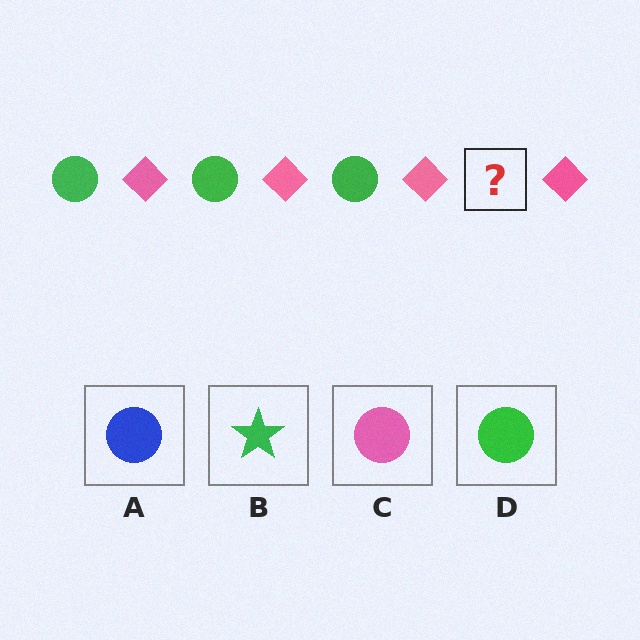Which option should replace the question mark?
Option D.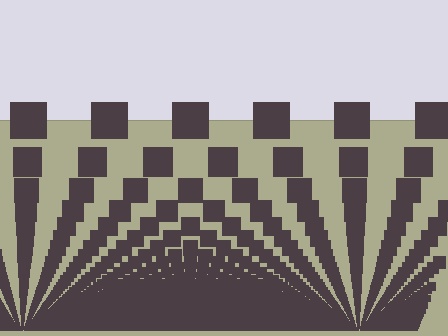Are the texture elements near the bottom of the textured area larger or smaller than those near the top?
Smaller. The gradient is inverted — elements near the bottom are smaller and denser.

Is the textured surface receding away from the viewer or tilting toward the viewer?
The surface appears to tilt toward the viewer. Texture elements get larger and sparser toward the top.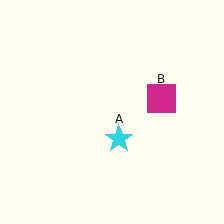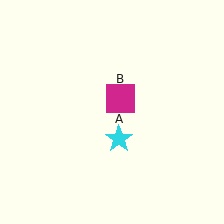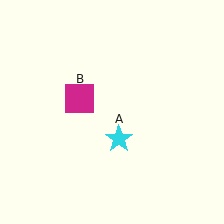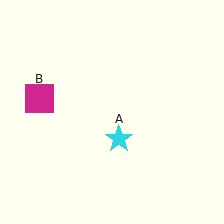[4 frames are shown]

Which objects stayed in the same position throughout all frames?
Cyan star (object A) remained stationary.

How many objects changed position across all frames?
1 object changed position: magenta square (object B).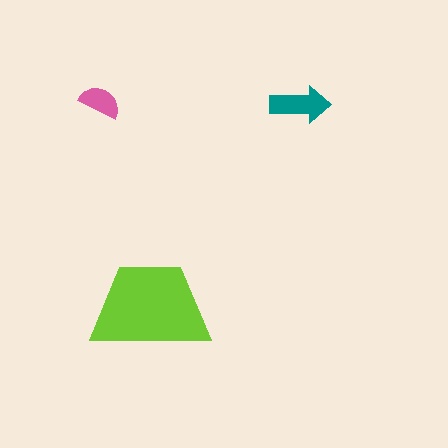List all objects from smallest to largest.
The pink semicircle, the teal arrow, the lime trapezoid.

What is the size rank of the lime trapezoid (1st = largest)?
1st.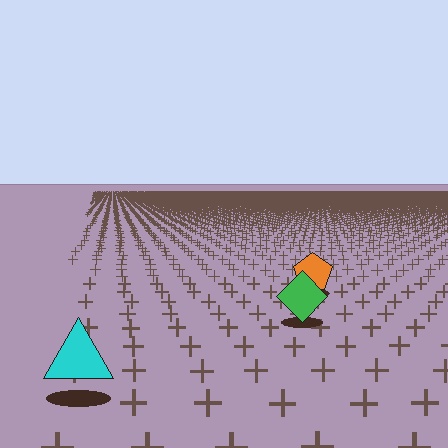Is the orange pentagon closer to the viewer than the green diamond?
No. The green diamond is closer — you can tell from the texture gradient: the ground texture is coarser near it.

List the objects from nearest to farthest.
From nearest to farthest: the cyan triangle, the green diamond, the orange pentagon.